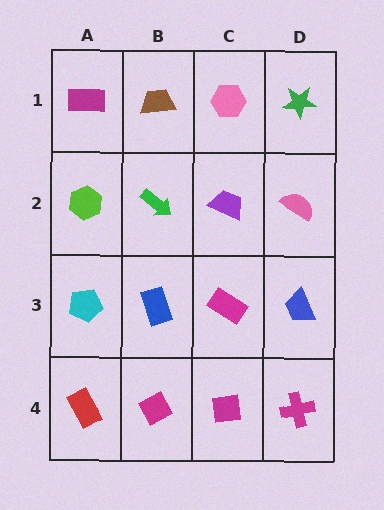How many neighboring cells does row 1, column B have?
3.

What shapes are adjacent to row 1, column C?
A purple trapezoid (row 2, column C), a brown trapezoid (row 1, column B), a green star (row 1, column D).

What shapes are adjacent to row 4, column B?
A blue rectangle (row 3, column B), a red rectangle (row 4, column A), a magenta square (row 4, column C).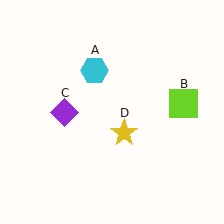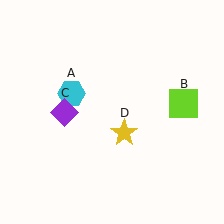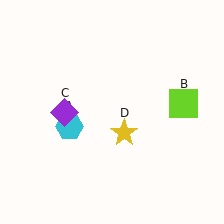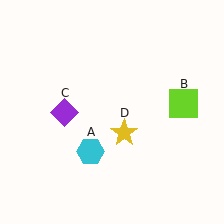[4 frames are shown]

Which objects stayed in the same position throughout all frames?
Lime square (object B) and purple diamond (object C) and yellow star (object D) remained stationary.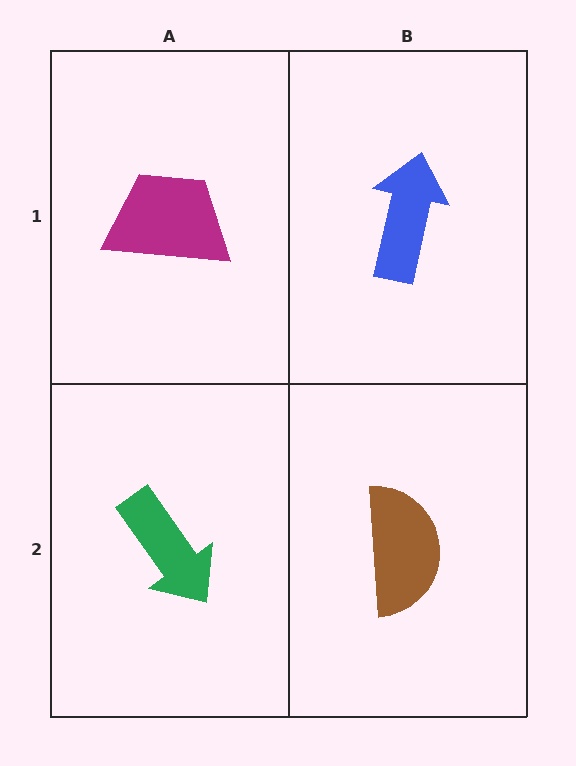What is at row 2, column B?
A brown semicircle.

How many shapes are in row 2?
2 shapes.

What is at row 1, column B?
A blue arrow.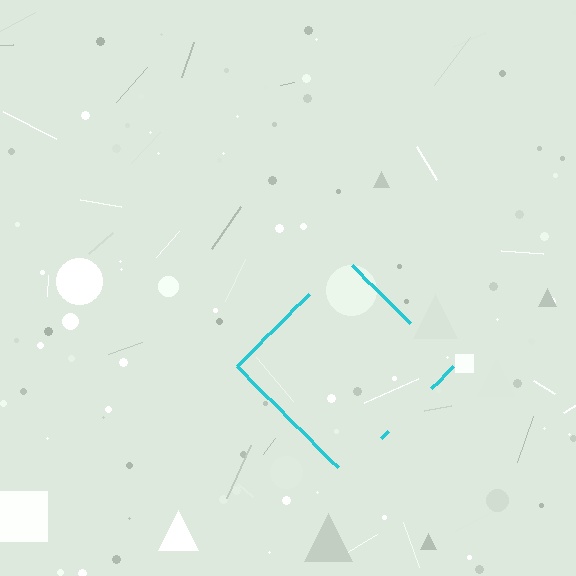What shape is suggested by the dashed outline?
The dashed outline suggests a diamond.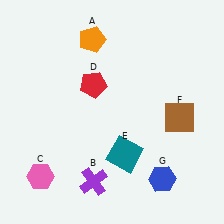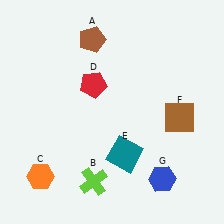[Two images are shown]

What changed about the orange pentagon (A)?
In Image 1, A is orange. In Image 2, it changed to brown.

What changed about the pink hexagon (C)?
In Image 1, C is pink. In Image 2, it changed to orange.